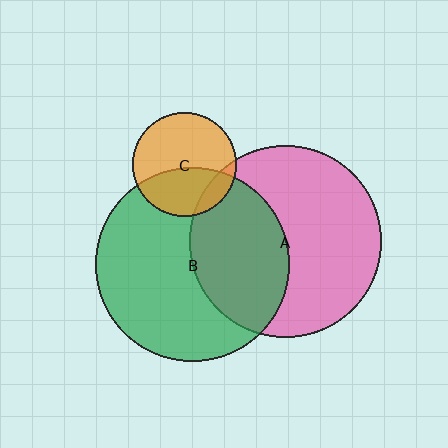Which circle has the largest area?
Circle B (green).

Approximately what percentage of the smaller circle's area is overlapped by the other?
Approximately 40%.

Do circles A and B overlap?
Yes.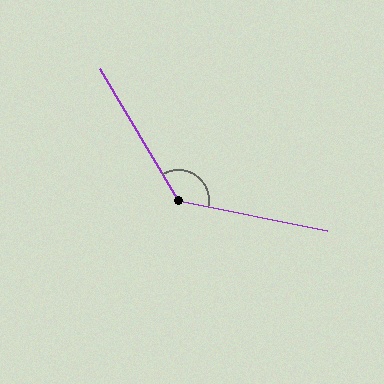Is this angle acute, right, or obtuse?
It is obtuse.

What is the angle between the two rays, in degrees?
Approximately 132 degrees.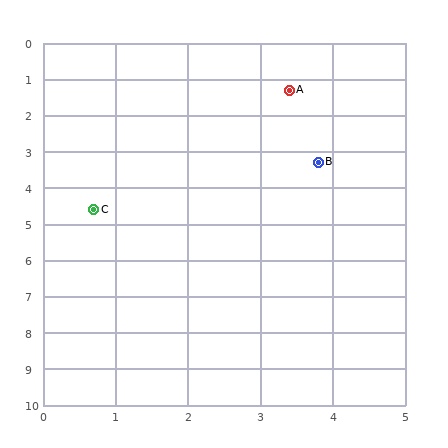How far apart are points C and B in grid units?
Points C and B are about 3.4 grid units apart.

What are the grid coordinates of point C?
Point C is at approximately (0.7, 4.6).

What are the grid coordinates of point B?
Point B is at approximately (3.8, 3.3).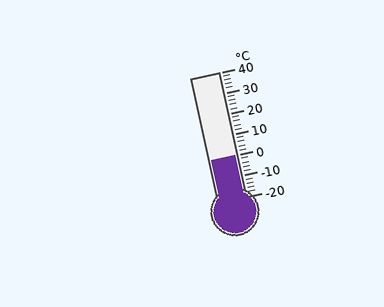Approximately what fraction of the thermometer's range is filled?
The thermometer is filled to approximately 35% of its range.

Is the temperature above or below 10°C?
The temperature is below 10°C.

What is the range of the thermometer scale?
The thermometer scale ranges from -20°C to 40°C.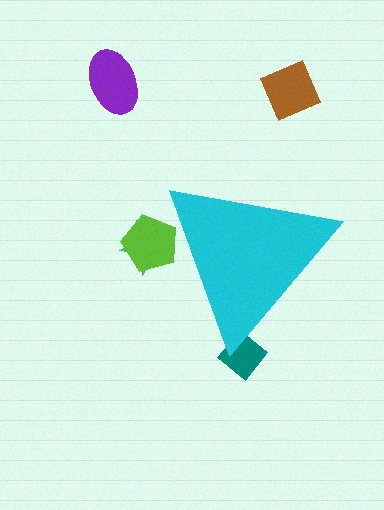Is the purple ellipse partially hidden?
No, the purple ellipse is fully visible.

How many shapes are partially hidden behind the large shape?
3 shapes are partially hidden.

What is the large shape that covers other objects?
A cyan triangle.